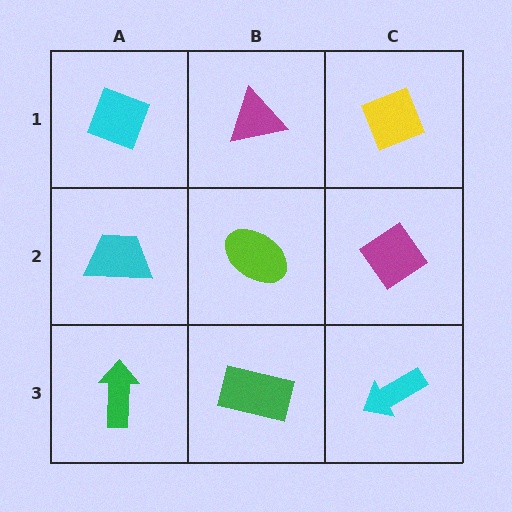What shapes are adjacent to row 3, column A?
A cyan trapezoid (row 2, column A), a green rectangle (row 3, column B).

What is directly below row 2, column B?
A green rectangle.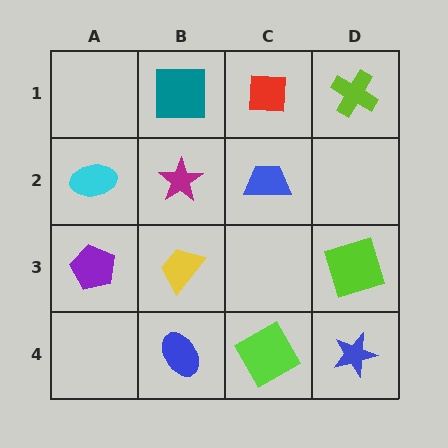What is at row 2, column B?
A magenta star.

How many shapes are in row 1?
3 shapes.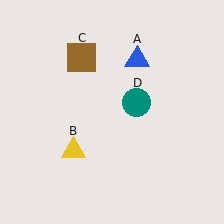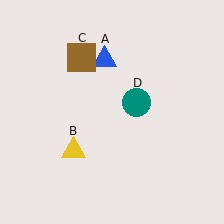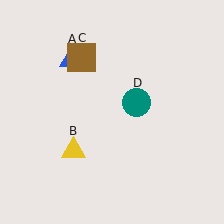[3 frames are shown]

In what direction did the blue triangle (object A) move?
The blue triangle (object A) moved left.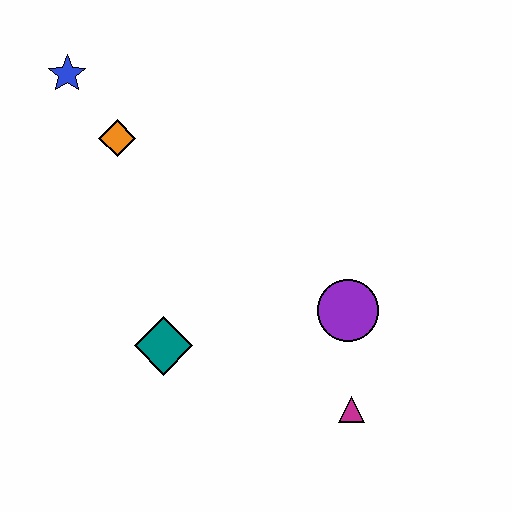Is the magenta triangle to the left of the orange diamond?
No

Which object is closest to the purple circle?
The magenta triangle is closest to the purple circle.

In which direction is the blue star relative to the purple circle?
The blue star is to the left of the purple circle.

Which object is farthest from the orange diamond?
The magenta triangle is farthest from the orange diamond.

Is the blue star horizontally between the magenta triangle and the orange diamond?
No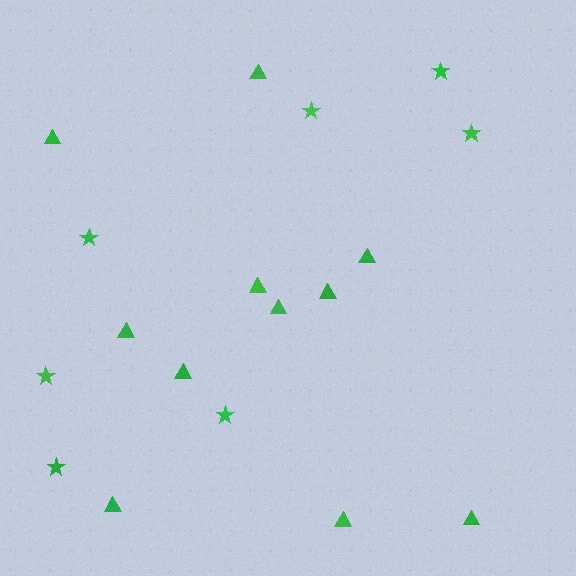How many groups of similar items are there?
There are 2 groups: one group of triangles (11) and one group of stars (7).